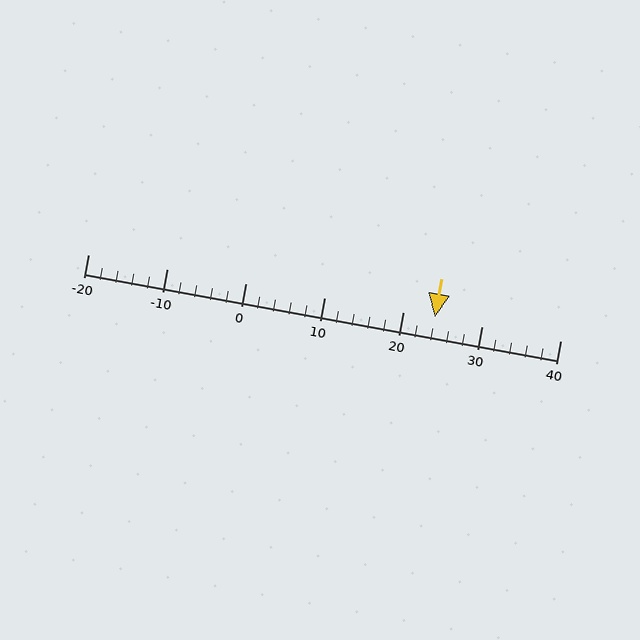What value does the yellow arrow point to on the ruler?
The yellow arrow points to approximately 24.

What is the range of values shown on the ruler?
The ruler shows values from -20 to 40.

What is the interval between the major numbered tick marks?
The major tick marks are spaced 10 units apart.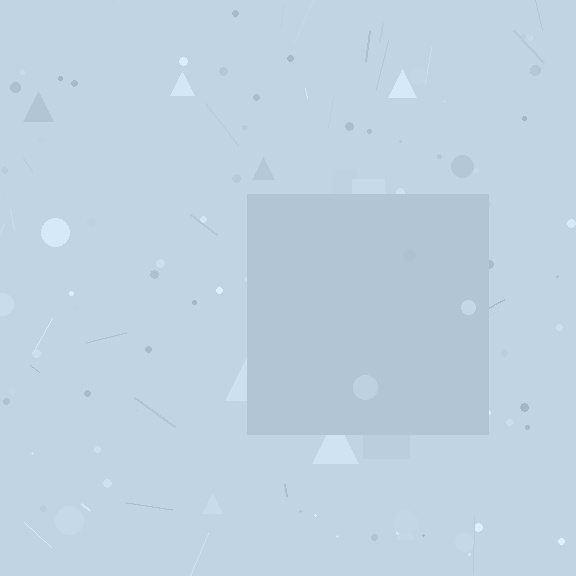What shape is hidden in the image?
A square is hidden in the image.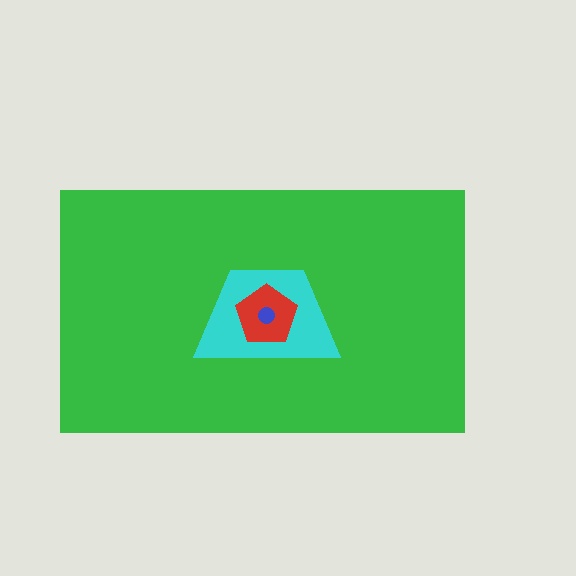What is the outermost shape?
The green rectangle.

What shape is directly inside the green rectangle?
The cyan trapezoid.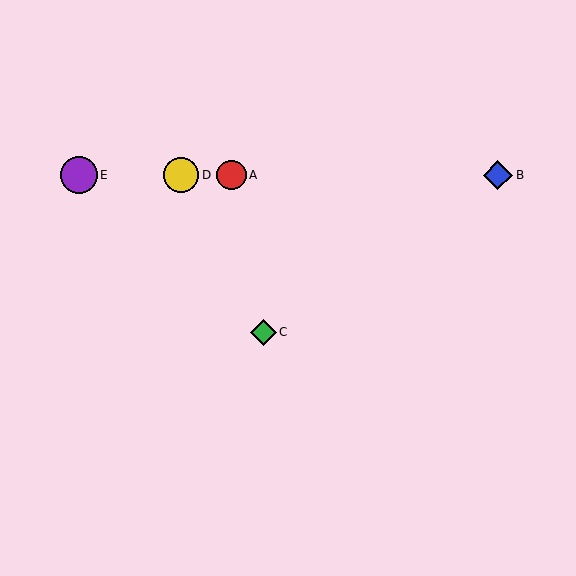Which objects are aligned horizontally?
Objects A, B, D, E are aligned horizontally.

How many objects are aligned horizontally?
4 objects (A, B, D, E) are aligned horizontally.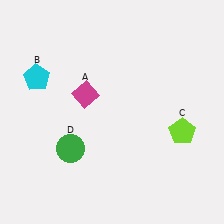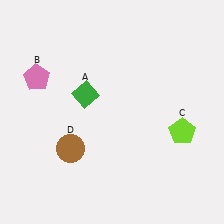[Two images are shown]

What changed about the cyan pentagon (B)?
In Image 1, B is cyan. In Image 2, it changed to pink.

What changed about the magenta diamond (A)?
In Image 1, A is magenta. In Image 2, it changed to green.